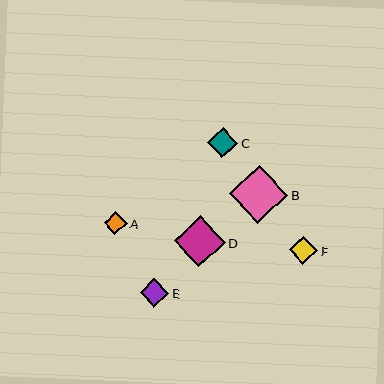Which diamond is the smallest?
Diamond A is the smallest with a size of approximately 23 pixels.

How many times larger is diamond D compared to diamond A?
Diamond D is approximately 2.2 times the size of diamond A.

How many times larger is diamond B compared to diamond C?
Diamond B is approximately 1.9 times the size of diamond C.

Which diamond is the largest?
Diamond B is the largest with a size of approximately 58 pixels.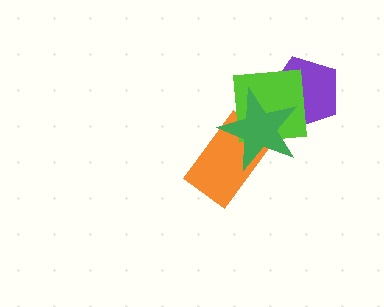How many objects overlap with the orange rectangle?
2 objects overlap with the orange rectangle.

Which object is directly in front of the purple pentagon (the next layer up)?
The lime square is directly in front of the purple pentagon.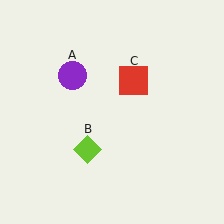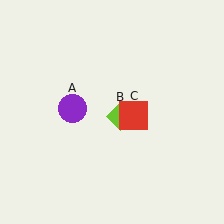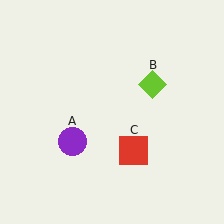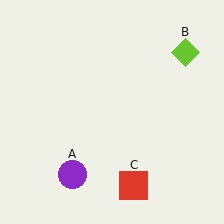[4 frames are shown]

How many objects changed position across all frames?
3 objects changed position: purple circle (object A), lime diamond (object B), red square (object C).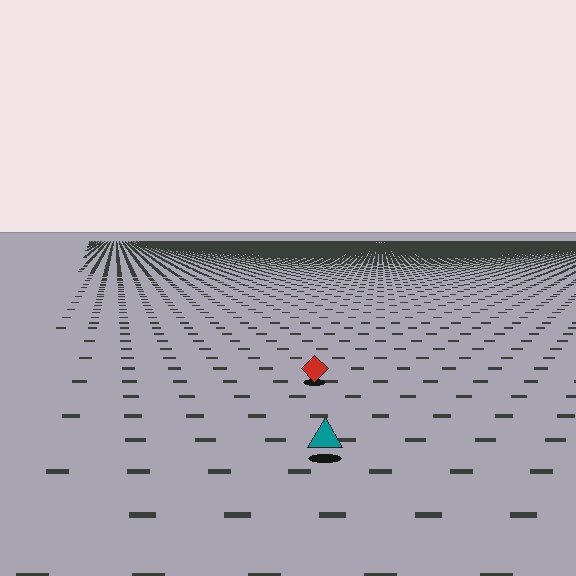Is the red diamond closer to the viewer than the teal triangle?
No. The teal triangle is closer — you can tell from the texture gradient: the ground texture is coarser near it.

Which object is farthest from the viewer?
The red diamond is farthest from the viewer. It appears smaller and the ground texture around it is denser.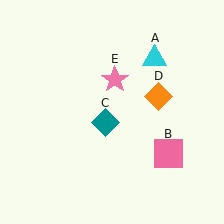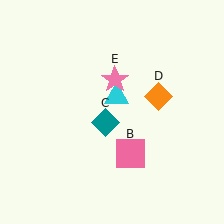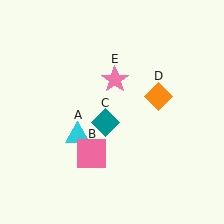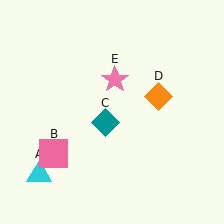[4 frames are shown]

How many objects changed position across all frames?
2 objects changed position: cyan triangle (object A), pink square (object B).